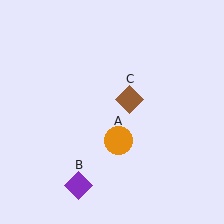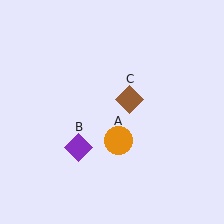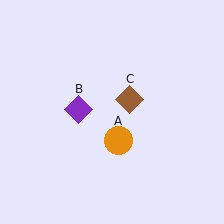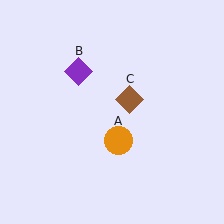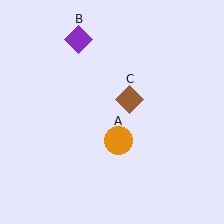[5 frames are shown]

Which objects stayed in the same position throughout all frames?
Orange circle (object A) and brown diamond (object C) remained stationary.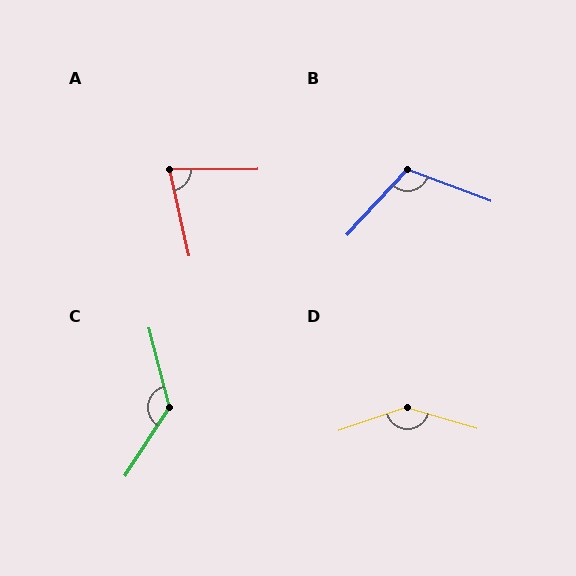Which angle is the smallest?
A, at approximately 78 degrees.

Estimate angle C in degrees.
Approximately 133 degrees.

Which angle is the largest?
D, at approximately 145 degrees.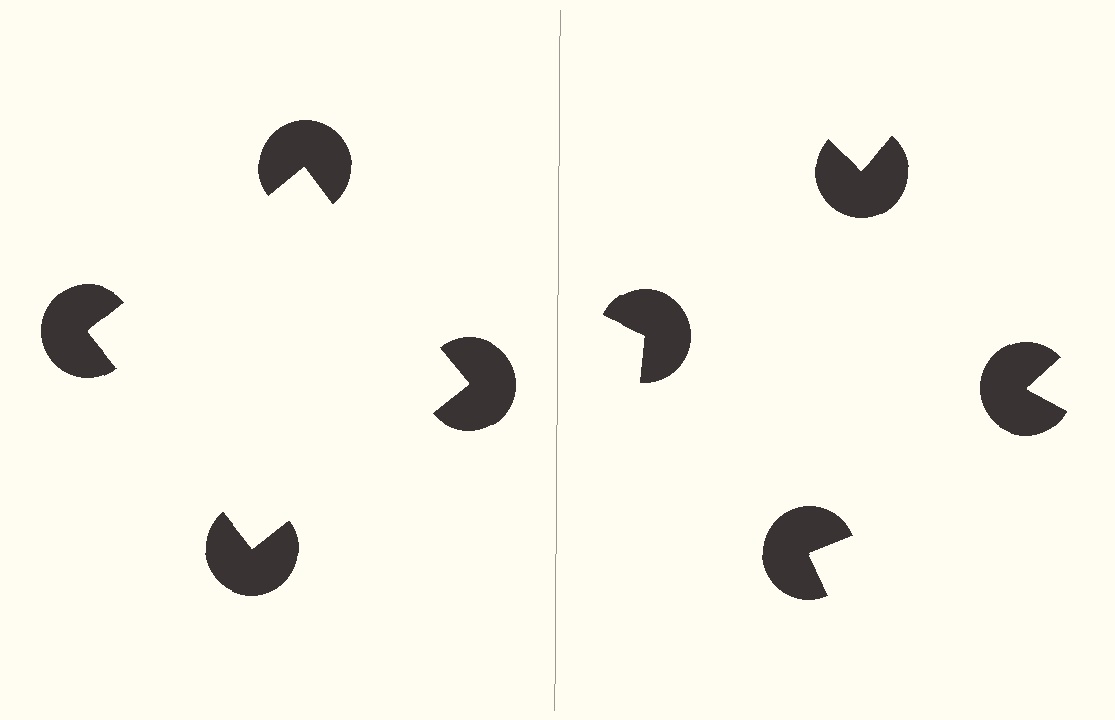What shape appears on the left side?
An illusory square.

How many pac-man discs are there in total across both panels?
8 — 4 on each side.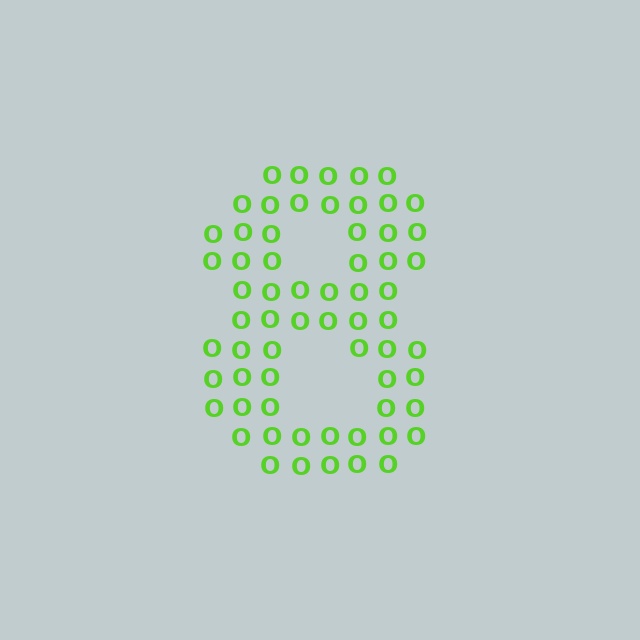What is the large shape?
The large shape is the digit 8.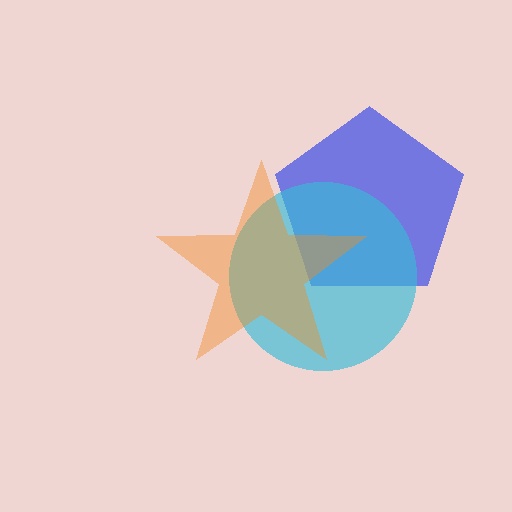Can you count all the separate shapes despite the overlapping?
Yes, there are 3 separate shapes.